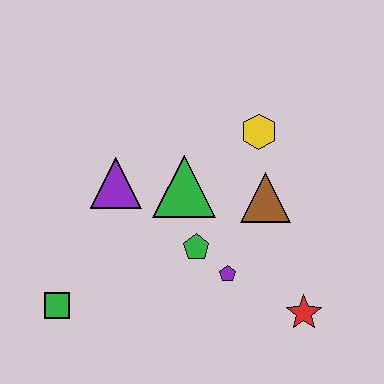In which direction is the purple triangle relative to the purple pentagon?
The purple triangle is to the left of the purple pentagon.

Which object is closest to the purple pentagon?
The green pentagon is closest to the purple pentagon.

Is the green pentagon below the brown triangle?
Yes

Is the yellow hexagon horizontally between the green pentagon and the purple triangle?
No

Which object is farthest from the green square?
The yellow hexagon is farthest from the green square.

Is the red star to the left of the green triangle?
No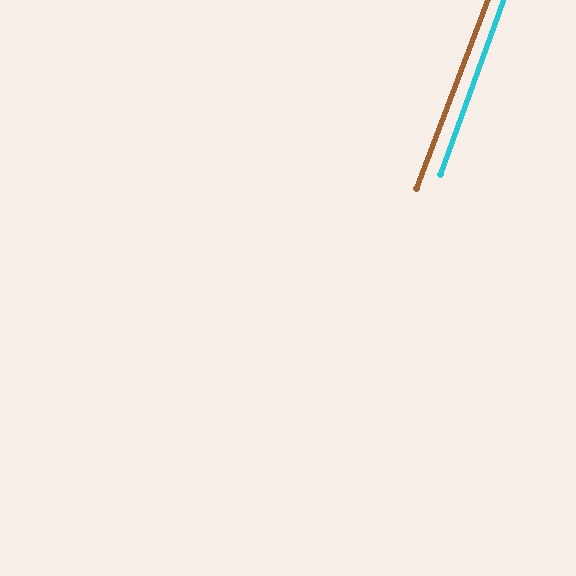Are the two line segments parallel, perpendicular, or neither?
Parallel — their directions differ by only 0.7°.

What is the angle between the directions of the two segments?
Approximately 1 degree.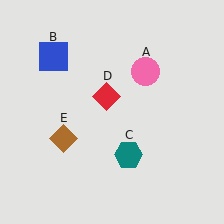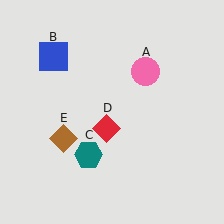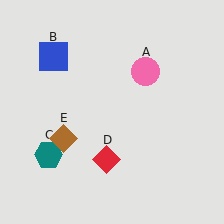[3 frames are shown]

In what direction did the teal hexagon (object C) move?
The teal hexagon (object C) moved left.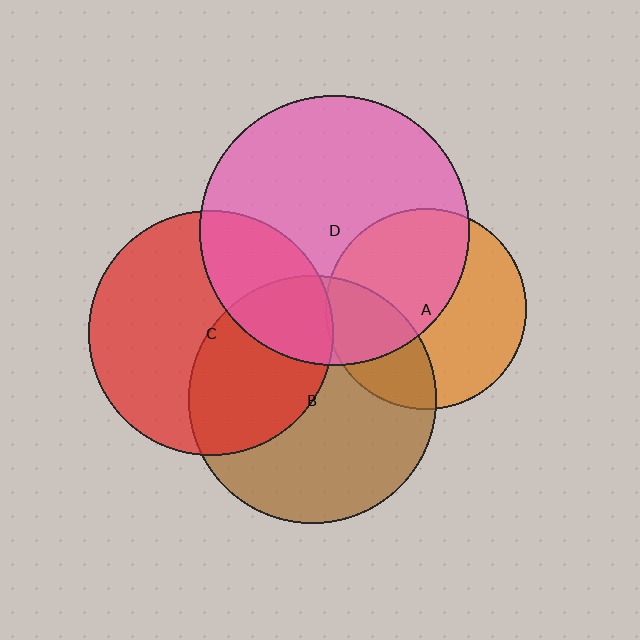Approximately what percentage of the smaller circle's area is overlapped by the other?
Approximately 30%.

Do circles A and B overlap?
Yes.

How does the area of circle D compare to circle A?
Approximately 1.8 times.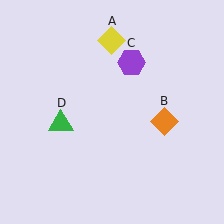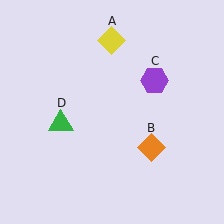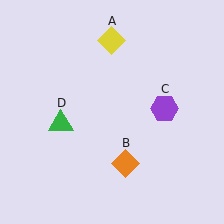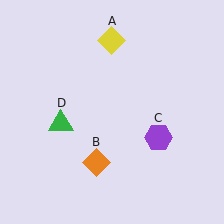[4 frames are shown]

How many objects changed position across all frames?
2 objects changed position: orange diamond (object B), purple hexagon (object C).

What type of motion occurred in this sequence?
The orange diamond (object B), purple hexagon (object C) rotated clockwise around the center of the scene.